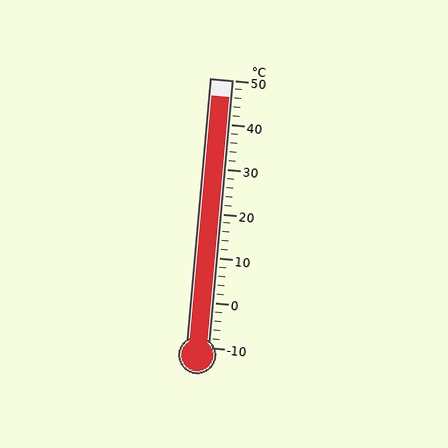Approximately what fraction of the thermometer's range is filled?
The thermometer is filled to approximately 95% of its range.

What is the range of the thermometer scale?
The thermometer scale ranges from -10°C to 50°C.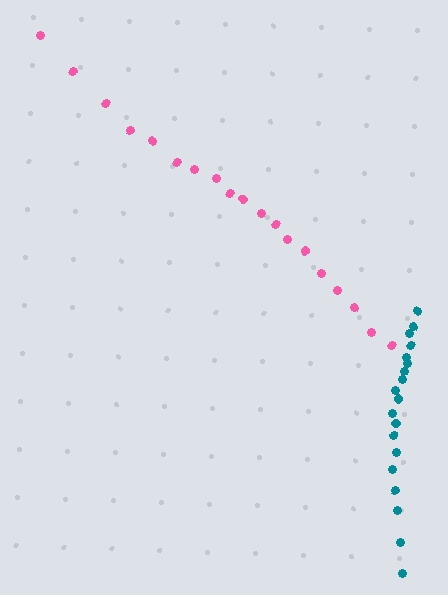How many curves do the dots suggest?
There are 2 distinct paths.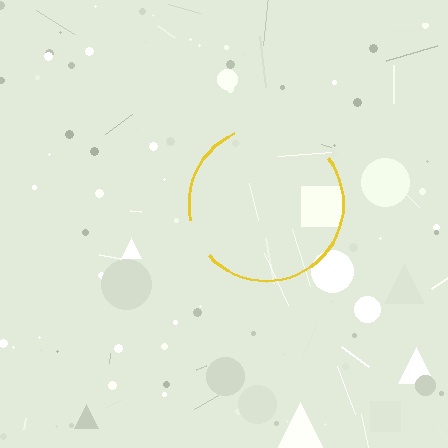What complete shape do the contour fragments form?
The contour fragments form a circle.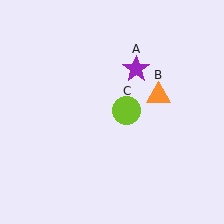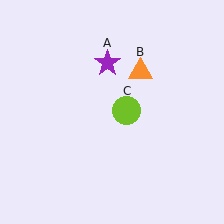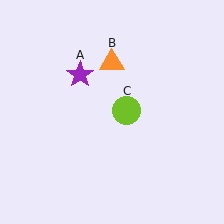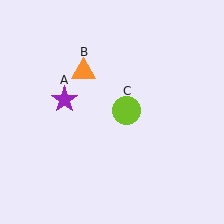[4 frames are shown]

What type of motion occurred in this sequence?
The purple star (object A), orange triangle (object B) rotated counterclockwise around the center of the scene.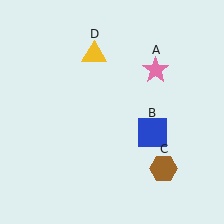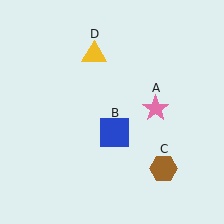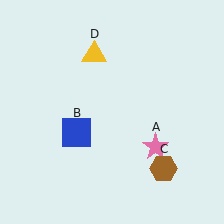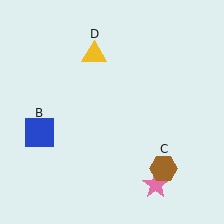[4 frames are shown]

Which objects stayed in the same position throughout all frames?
Brown hexagon (object C) and yellow triangle (object D) remained stationary.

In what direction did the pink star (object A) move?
The pink star (object A) moved down.